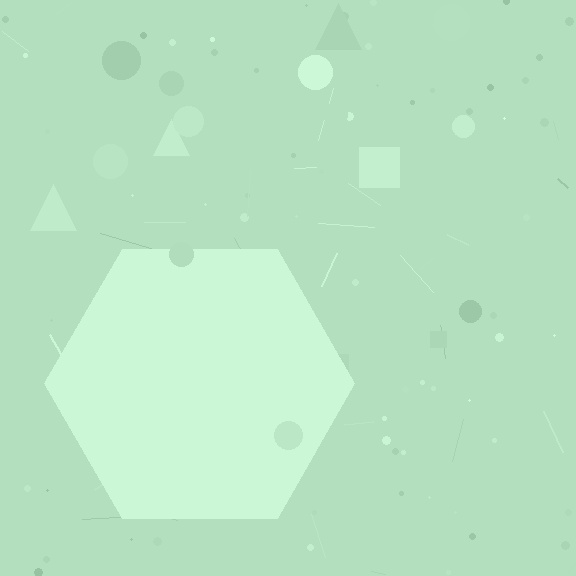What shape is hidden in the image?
A hexagon is hidden in the image.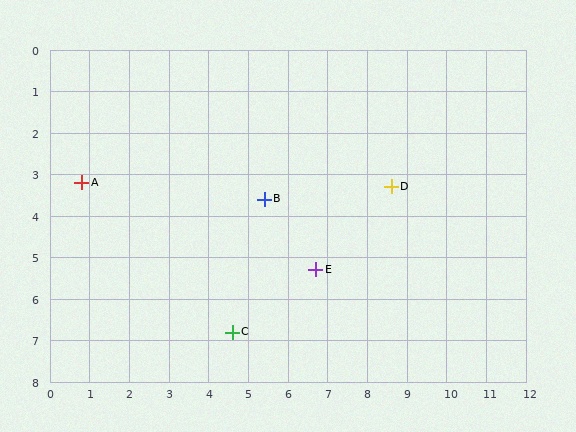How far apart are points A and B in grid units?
Points A and B are about 4.6 grid units apart.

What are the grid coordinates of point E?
Point E is at approximately (6.7, 5.3).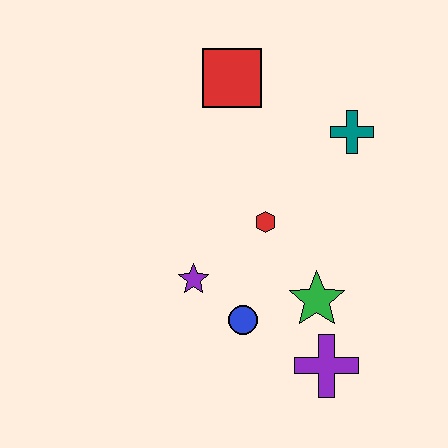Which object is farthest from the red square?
The purple cross is farthest from the red square.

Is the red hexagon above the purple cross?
Yes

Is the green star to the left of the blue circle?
No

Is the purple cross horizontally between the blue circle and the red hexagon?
No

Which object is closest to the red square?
The teal cross is closest to the red square.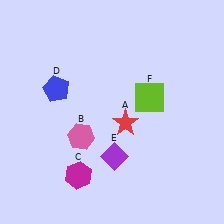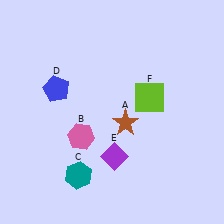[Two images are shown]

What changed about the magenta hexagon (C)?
In Image 1, C is magenta. In Image 2, it changed to teal.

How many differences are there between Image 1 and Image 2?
There are 2 differences between the two images.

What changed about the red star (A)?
In Image 1, A is red. In Image 2, it changed to brown.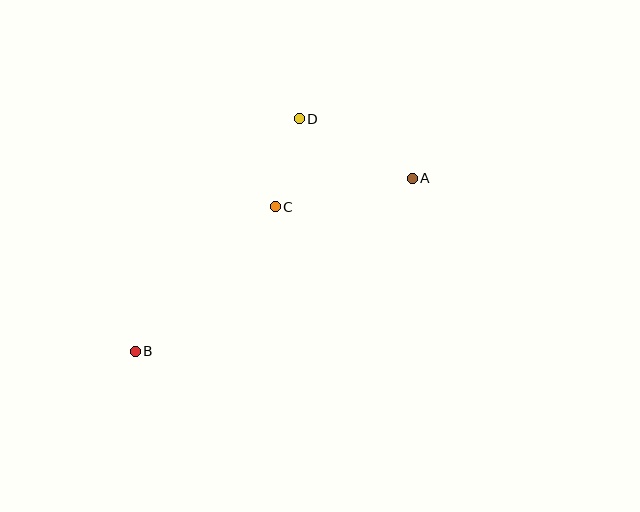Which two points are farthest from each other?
Points A and B are farthest from each other.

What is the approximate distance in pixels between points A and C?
The distance between A and C is approximately 140 pixels.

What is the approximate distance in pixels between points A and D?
The distance between A and D is approximately 128 pixels.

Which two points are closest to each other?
Points C and D are closest to each other.